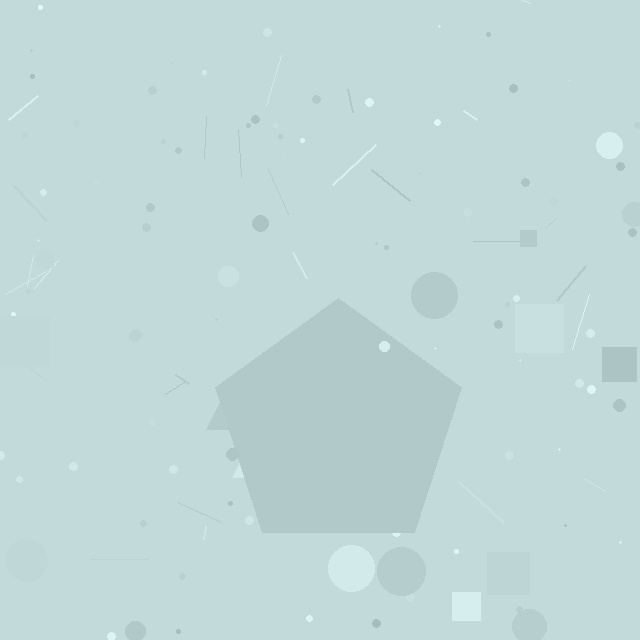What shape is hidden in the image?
A pentagon is hidden in the image.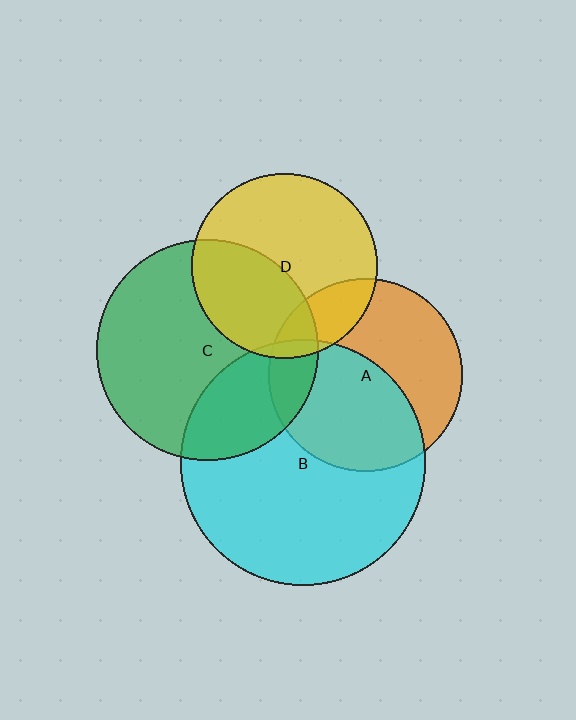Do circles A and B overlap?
Yes.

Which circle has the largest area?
Circle B (cyan).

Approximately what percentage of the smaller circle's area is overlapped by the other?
Approximately 50%.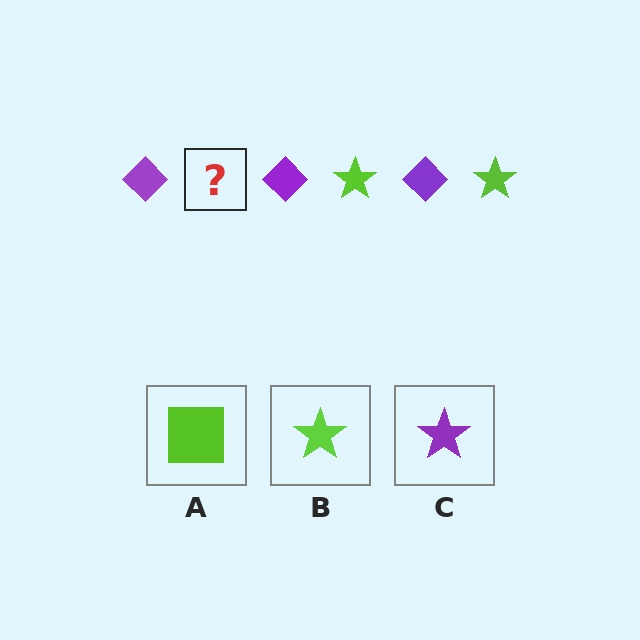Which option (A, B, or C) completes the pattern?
B.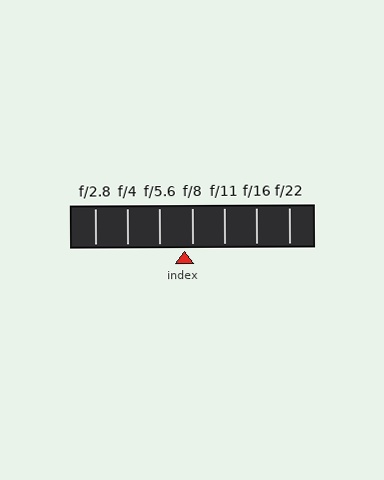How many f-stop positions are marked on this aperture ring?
There are 7 f-stop positions marked.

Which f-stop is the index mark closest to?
The index mark is closest to f/8.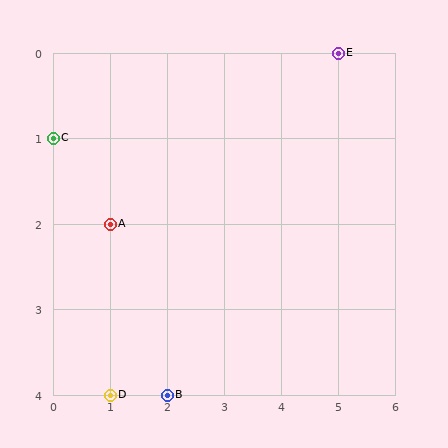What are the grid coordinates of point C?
Point C is at grid coordinates (0, 1).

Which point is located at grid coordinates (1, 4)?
Point D is at (1, 4).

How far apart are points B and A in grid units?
Points B and A are 1 column and 2 rows apart (about 2.2 grid units diagonally).